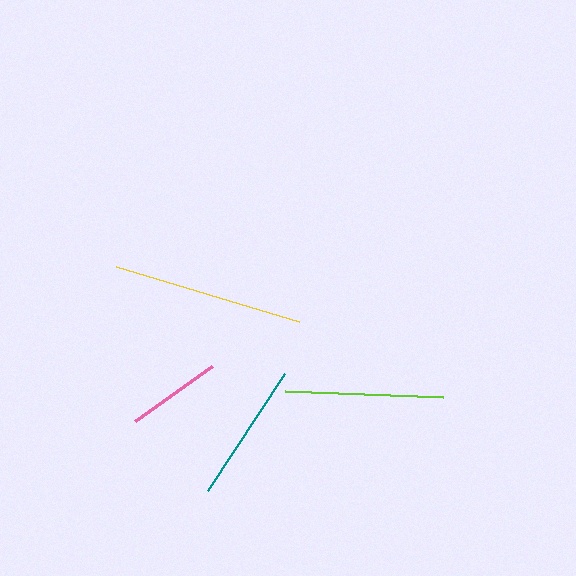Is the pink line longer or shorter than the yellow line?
The yellow line is longer than the pink line.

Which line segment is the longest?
The yellow line is the longest at approximately 191 pixels.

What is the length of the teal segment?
The teal segment is approximately 141 pixels long.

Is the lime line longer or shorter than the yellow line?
The yellow line is longer than the lime line.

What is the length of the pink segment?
The pink segment is approximately 95 pixels long.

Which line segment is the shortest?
The pink line is the shortest at approximately 95 pixels.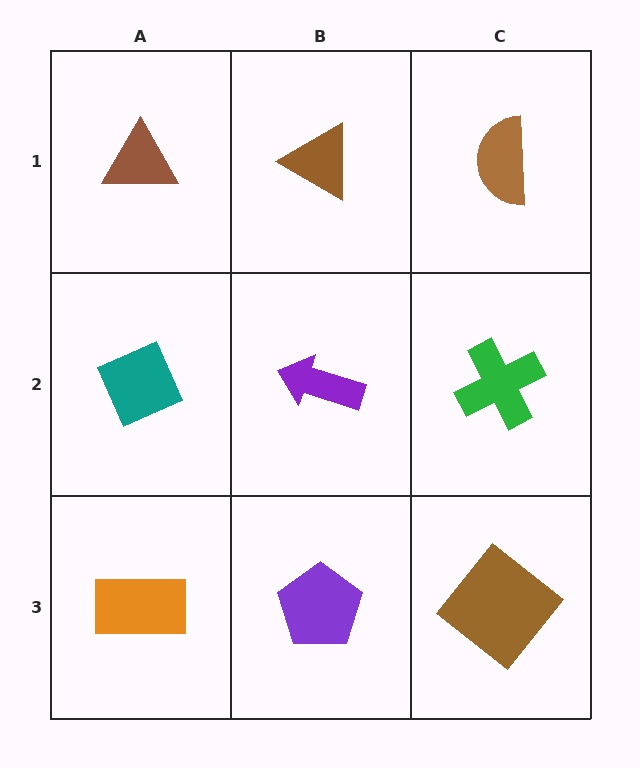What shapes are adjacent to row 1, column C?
A green cross (row 2, column C), a brown triangle (row 1, column B).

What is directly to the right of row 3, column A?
A purple pentagon.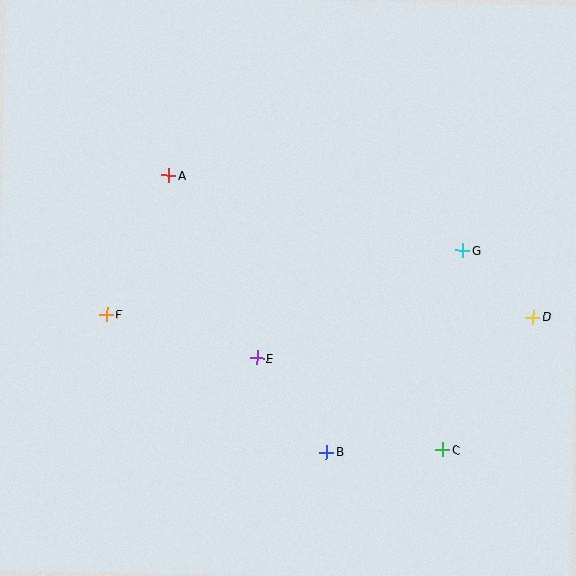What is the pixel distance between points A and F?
The distance between A and F is 153 pixels.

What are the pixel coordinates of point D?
Point D is at (533, 317).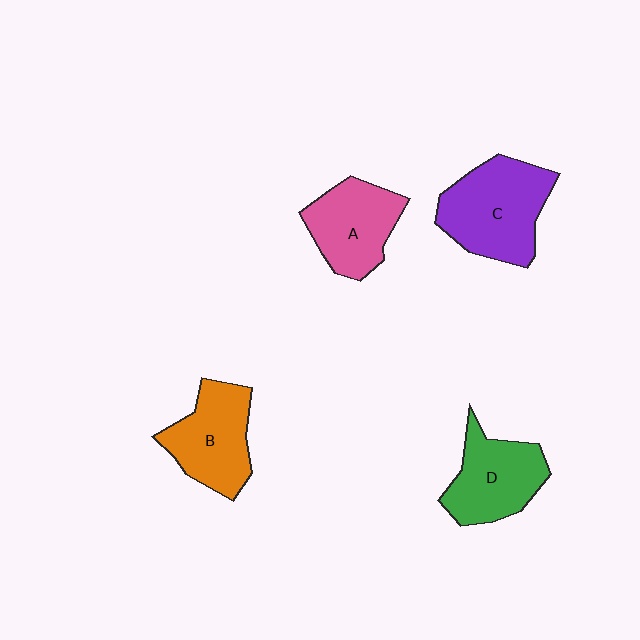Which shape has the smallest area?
Shape A (pink).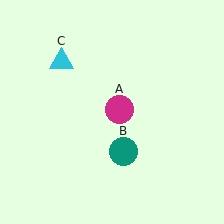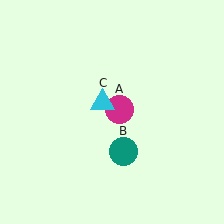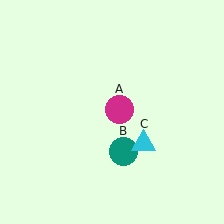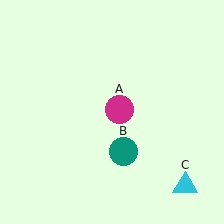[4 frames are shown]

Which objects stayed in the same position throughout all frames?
Magenta circle (object A) and teal circle (object B) remained stationary.